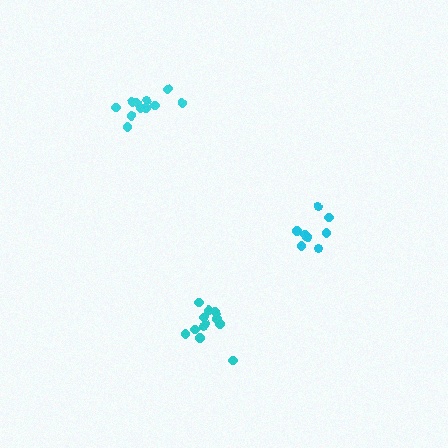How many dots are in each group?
Group 1: 13 dots, Group 2: 9 dots, Group 3: 11 dots (33 total).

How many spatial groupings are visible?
There are 3 spatial groupings.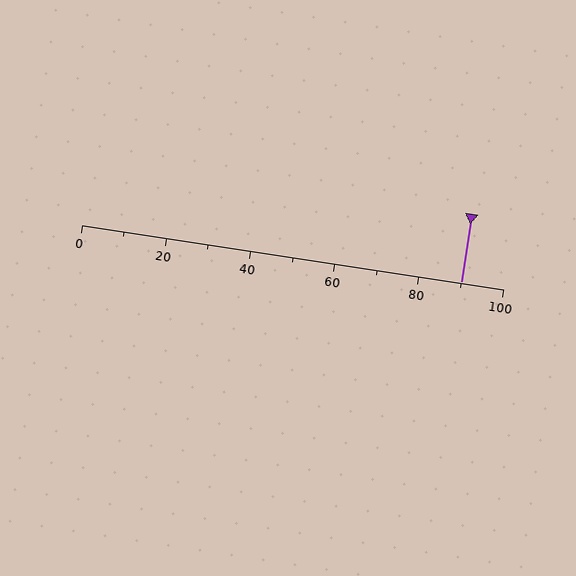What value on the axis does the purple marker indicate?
The marker indicates approximately 90.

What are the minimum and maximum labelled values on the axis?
The axis runs from 0 to 100.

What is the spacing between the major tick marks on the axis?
The major ticks are spaced 20 apart.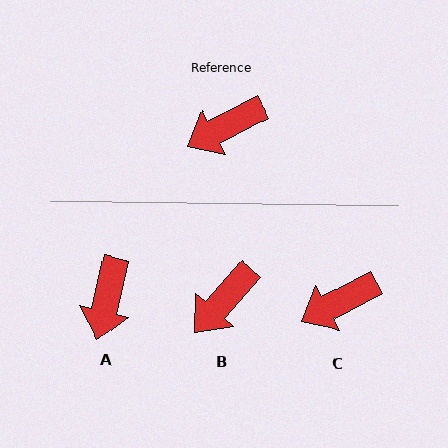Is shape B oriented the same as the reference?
No, it is off by about 20 degrees.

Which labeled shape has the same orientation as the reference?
C.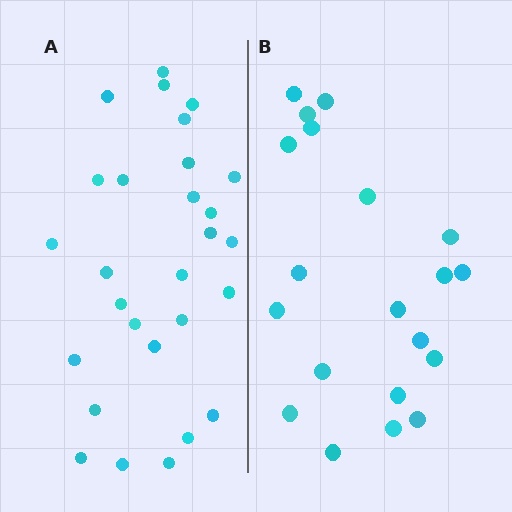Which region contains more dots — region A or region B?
Region A (the left region) has more dots.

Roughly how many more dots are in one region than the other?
Region A has roughly 8 or so more dots than region B.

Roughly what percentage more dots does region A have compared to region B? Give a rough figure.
About 40% more.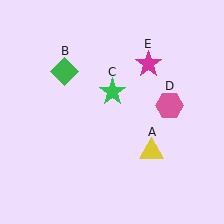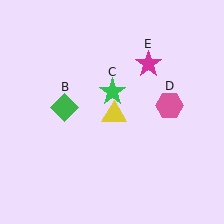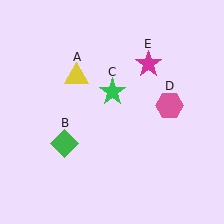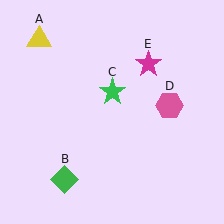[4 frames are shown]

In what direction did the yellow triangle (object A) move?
The yellow triangle (object A) moved up and to the left.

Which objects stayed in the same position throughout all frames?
Green star (object C) and pink hexagon (object D) and magenta star (object E) remained stationary.